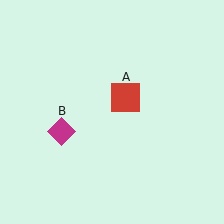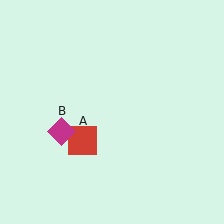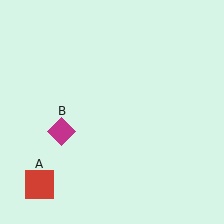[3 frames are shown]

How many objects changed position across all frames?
1 object changed position: red square (object A).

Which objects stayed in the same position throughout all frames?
Magenta diamond (object B) remained stationary.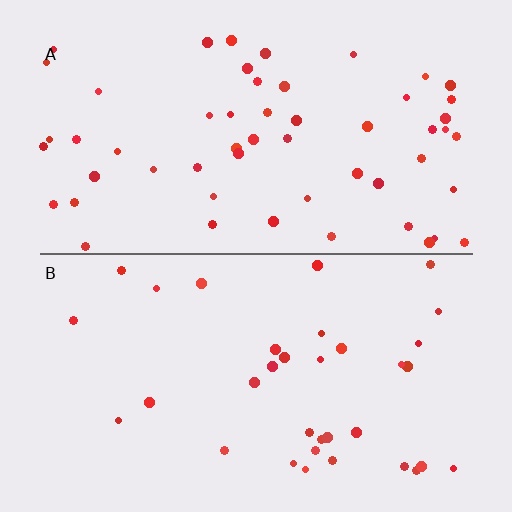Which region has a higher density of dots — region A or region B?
A (the top).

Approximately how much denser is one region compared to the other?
Approximately 1.6× — region A over region B.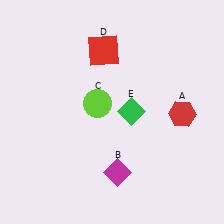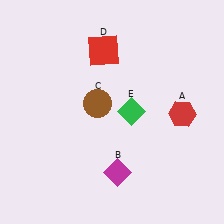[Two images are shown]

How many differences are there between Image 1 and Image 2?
There is 1 difference between the two images.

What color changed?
The circle (C) changed from lime in Image 1 to brown in Image 2.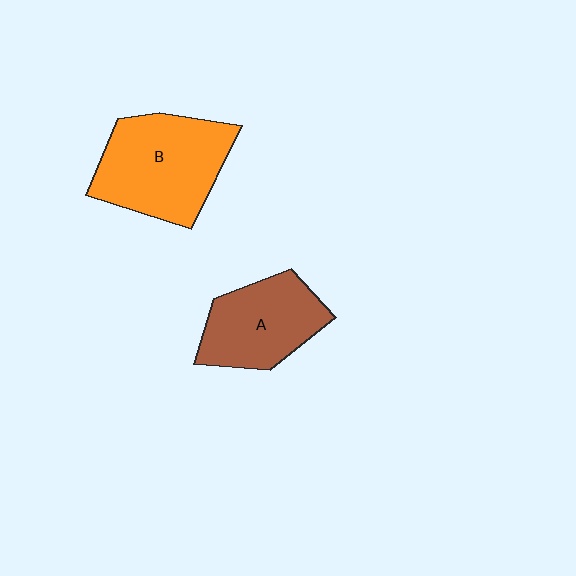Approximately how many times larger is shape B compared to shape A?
Approximately 1.3 times.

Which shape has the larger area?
Shape B (orange).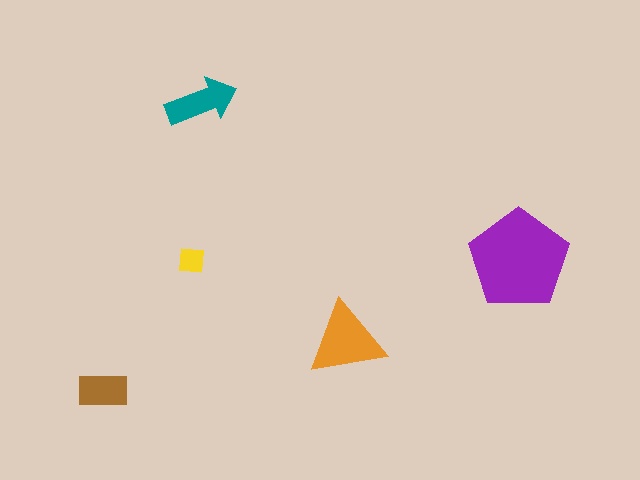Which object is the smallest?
The yellow square.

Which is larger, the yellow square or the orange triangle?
The orange triangle.